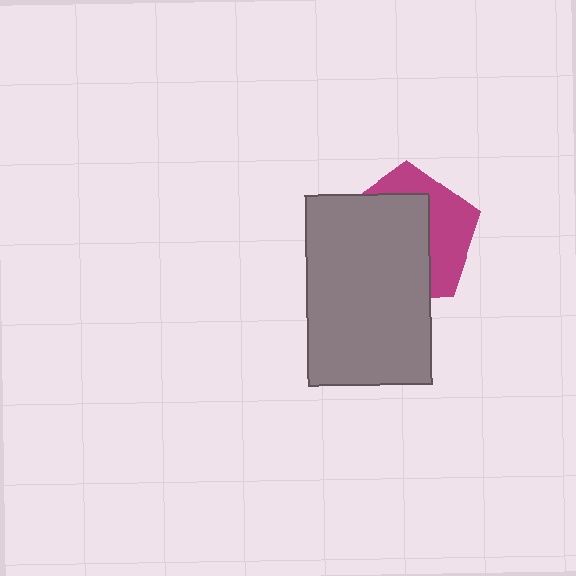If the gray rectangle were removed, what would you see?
You would see the complete magenta pentagon.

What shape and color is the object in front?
The object in front is a gray rectangle.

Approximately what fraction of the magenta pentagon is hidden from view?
Roughly 61% of the magenta pentagon is hidden behind the gray rectangle.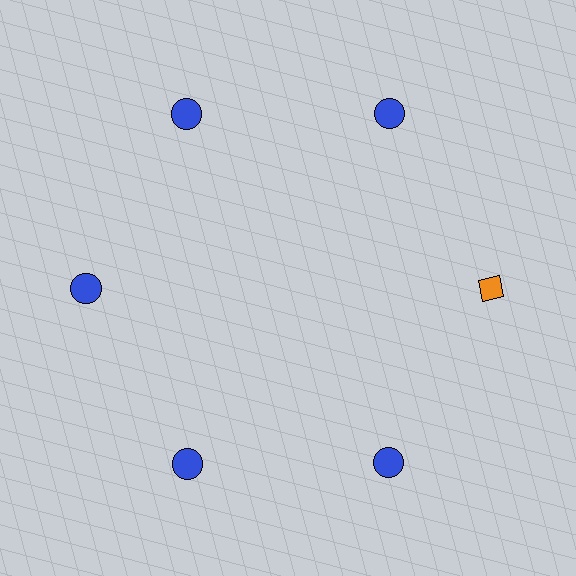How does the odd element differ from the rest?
It differs in both color (orange instead of blue) and shape (diamond instead of circle).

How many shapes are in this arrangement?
There are 6 shapes arranged in a ring pattern.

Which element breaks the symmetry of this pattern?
The orange diamond at roughly the 3 o'clock position breaks the symmetry. All other shapes are blue circles.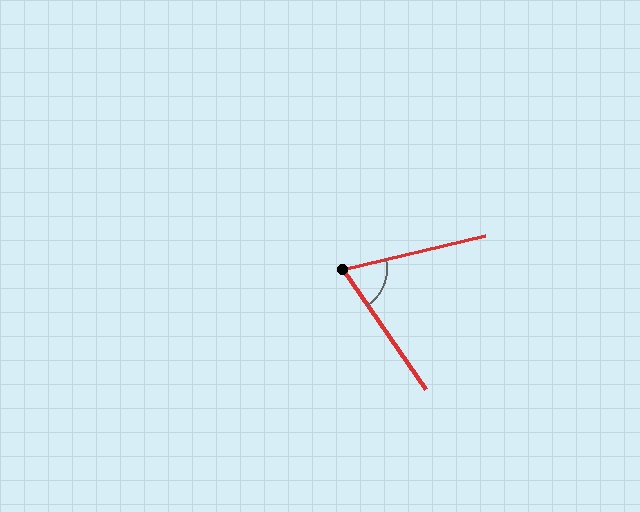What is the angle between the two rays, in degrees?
Approximately 69 degrees.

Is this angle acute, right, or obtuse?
It is acute.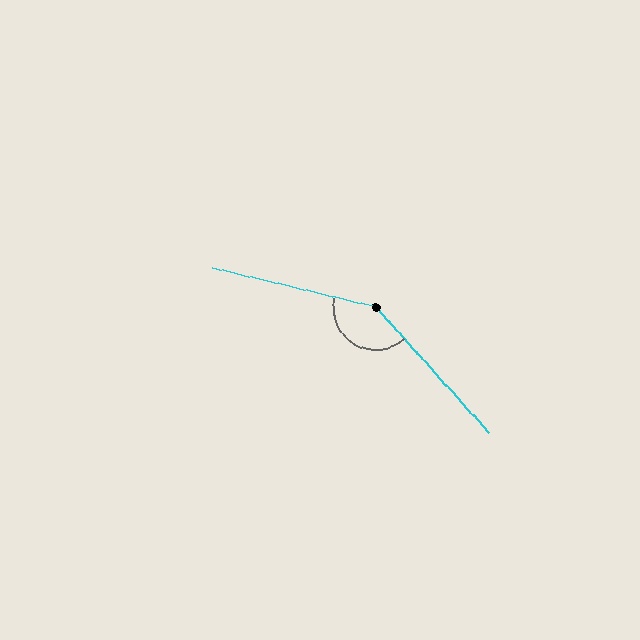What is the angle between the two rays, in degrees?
Approximately 146 degrees.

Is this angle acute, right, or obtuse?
It is obtuse.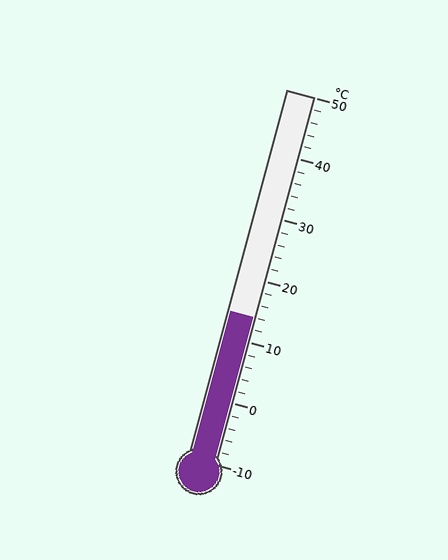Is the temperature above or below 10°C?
The temperature is above 10°C.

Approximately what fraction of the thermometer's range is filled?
The thermometer is filled to approximately 40% of its range.